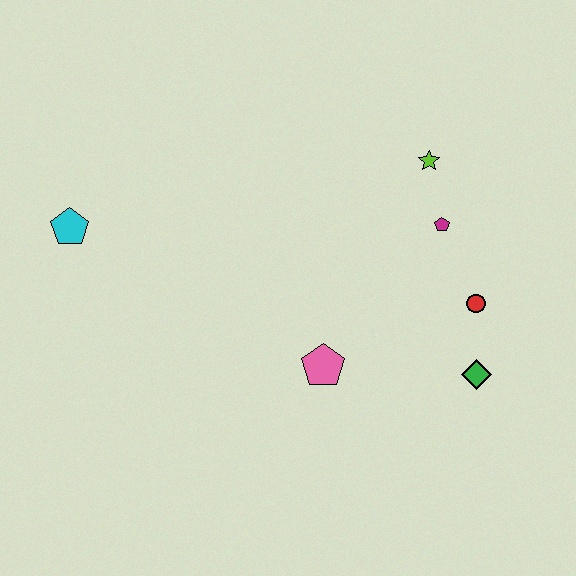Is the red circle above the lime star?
No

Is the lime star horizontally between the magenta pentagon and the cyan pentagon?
Yes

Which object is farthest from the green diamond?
The cyan pentagon is farthest from the green diamond.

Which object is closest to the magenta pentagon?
The lime star is closest to the magenta pentagon.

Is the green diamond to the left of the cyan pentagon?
No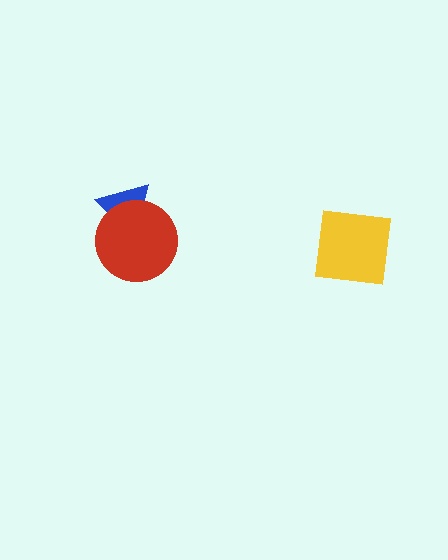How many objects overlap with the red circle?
1 object overlaps with the red circle.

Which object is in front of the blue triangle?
The red circle is in front of the blue triangle.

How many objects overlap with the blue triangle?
1 object overlaps with the blue triangle.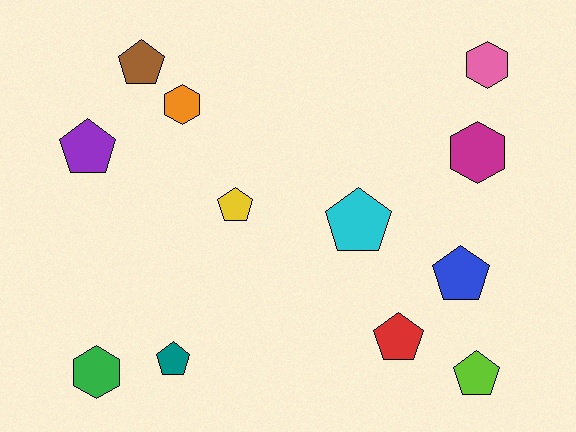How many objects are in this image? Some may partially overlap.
There are 12 objects.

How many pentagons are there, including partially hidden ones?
There are 8 pentagons.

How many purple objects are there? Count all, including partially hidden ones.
There is 1 purple object.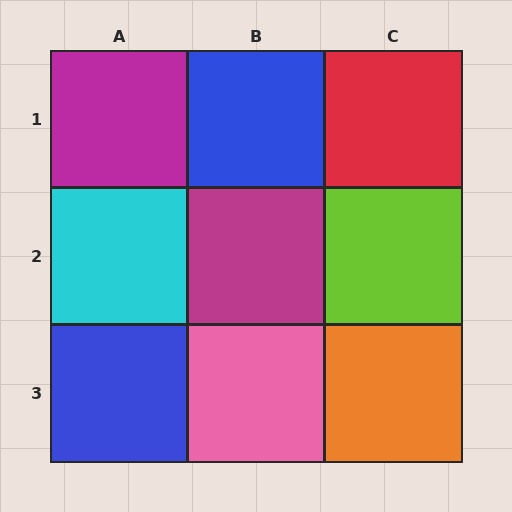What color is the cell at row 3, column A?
Blue.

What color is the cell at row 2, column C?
Lime.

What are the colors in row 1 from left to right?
Magenta, blue, red.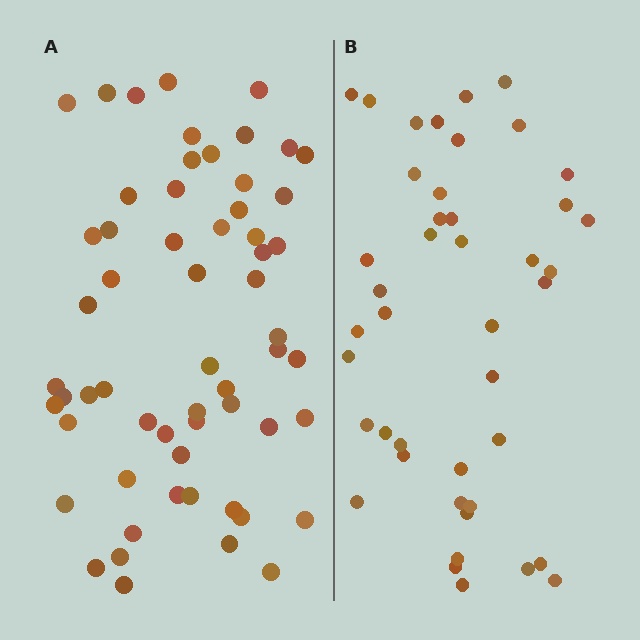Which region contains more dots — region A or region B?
Region A (the left region) has more dots.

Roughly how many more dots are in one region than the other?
Region A has approximately 15 more dots than region B.